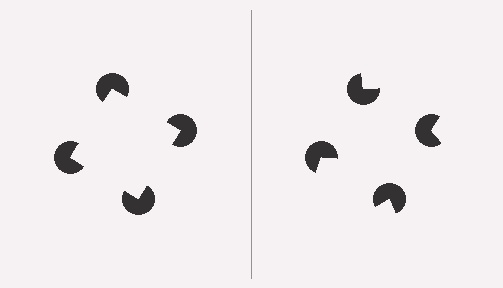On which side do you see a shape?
An illusory square appears on the left side. On the right side the wedge cuts are rotated, so no coherent shape forms.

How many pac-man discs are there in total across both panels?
8 — 4 on each side.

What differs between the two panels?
The pac-man discs are positioned identically on both sides; only the wedge orientations differ. On the left they align to a square; on the right they are misaligned.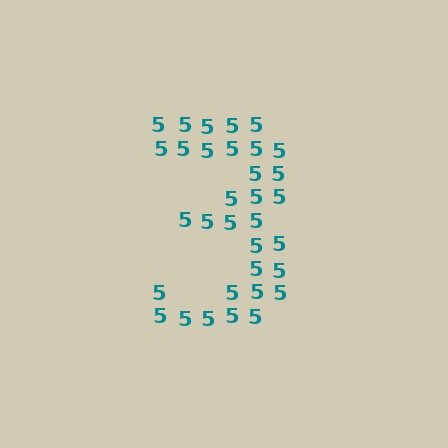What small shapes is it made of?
It is made of small digit 5's.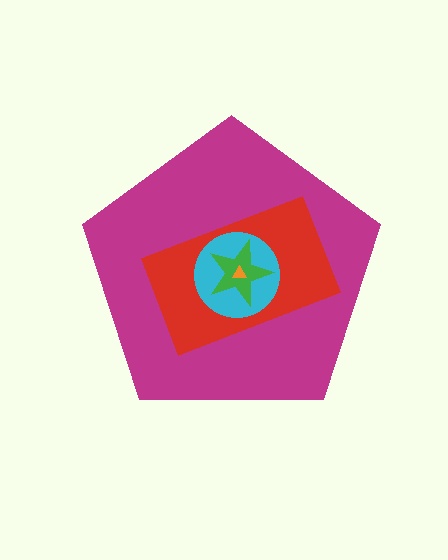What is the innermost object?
The orange triangle.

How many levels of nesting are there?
5.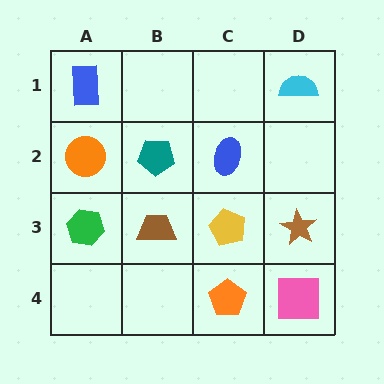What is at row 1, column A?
A blue rectangle.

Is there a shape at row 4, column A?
No, that cell is empty.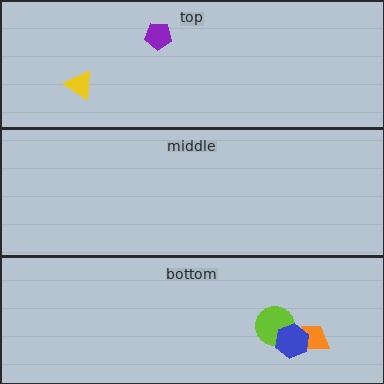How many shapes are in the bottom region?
3.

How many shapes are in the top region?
2.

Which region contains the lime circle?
The bottom region.